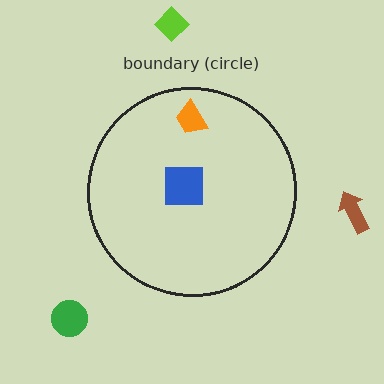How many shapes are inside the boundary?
2 inside, 3 outside.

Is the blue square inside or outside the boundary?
Inside.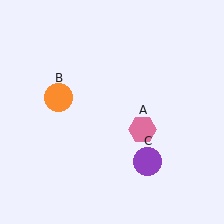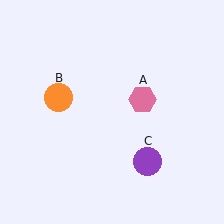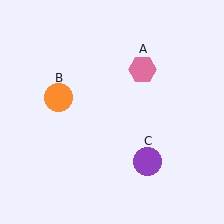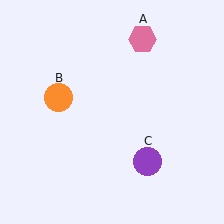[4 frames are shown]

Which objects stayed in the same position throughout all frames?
Orange circle (object B) and purple circle (object C) remained stationary.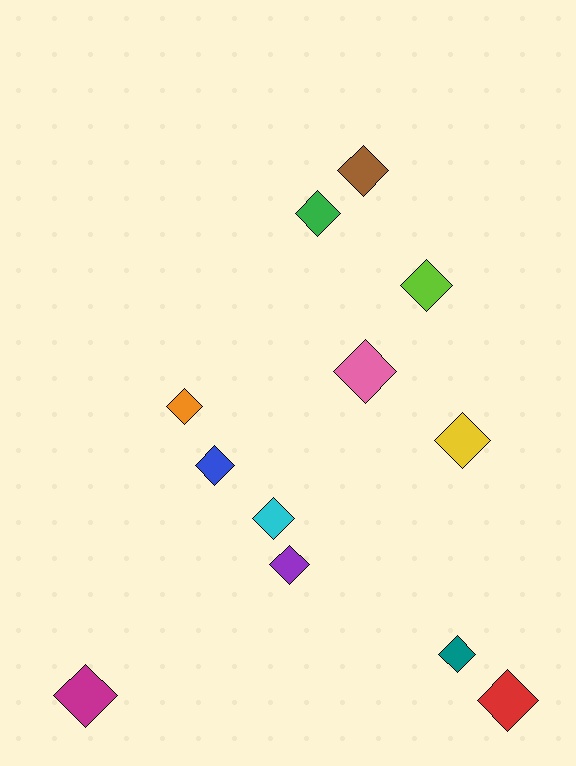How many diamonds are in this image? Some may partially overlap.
There are 12 diamonds.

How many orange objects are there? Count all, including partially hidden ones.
There is 1 orange object.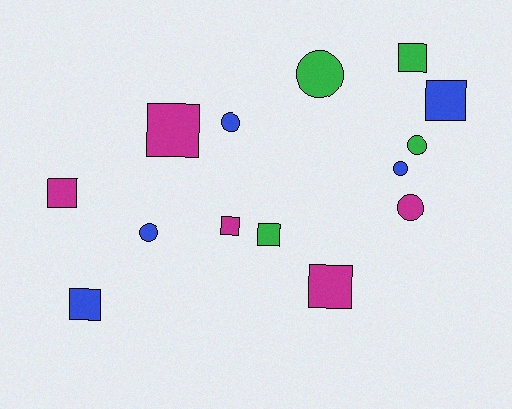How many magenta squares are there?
There are 4 magenta squares.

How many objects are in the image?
There are 14 objects.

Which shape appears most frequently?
Square, with 8 objects.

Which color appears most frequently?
Magenta, with 5 objects.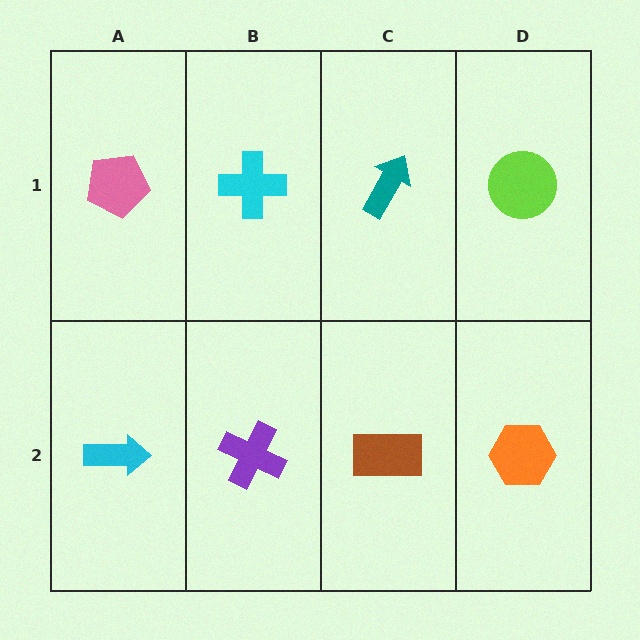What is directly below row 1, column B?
A purple cross.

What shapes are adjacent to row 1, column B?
A purple cross (row 2, column B), a pink pentagon (row 1, column A), a teal arrow (row 1, column C).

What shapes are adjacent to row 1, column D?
An orange hexagon (row 2, column D), a teal arrow (row 1, column C).